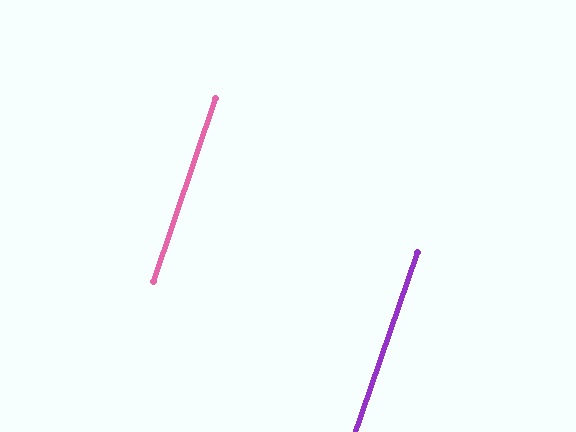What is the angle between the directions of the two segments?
Approximately 1 degree.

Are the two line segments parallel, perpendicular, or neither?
Parallel — their directions differ by only 0.6°.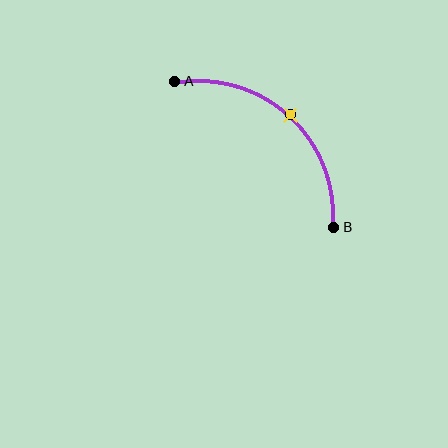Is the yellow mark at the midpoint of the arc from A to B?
Yes. The yellow mark lies on the arc at equal arc-length from both A and B — it is the arc midpoint.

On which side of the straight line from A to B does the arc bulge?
The arc bulges above and to the right of the straight line connecting A and B.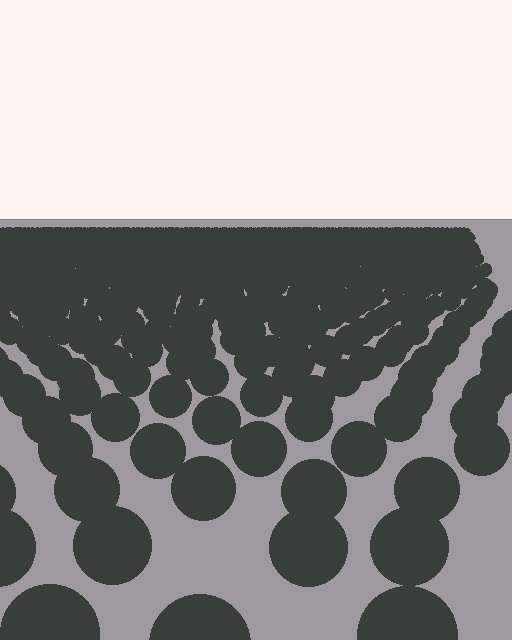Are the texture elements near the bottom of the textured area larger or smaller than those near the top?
Larger. Near the bottom, elements are closer to the viewer and appear at a bigger on-screen size.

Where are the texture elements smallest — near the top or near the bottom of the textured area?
Near the top.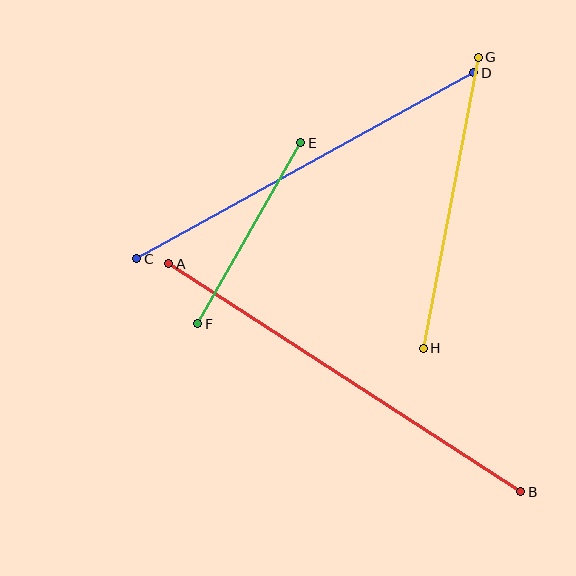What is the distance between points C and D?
The distance is approximately 385 pixels.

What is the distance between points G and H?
The distance is approximately 296 pixels.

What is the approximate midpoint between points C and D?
The midpoint is at approximately (305, 166) pixels.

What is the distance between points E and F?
The distance is approximately 208 pixels.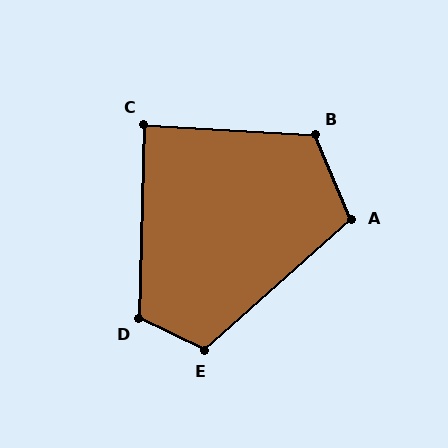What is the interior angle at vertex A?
Approximately 108 degrees (obtuse).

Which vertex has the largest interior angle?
B, at approximately 116 degrees.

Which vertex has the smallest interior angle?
C, at approximately 88 degrees.